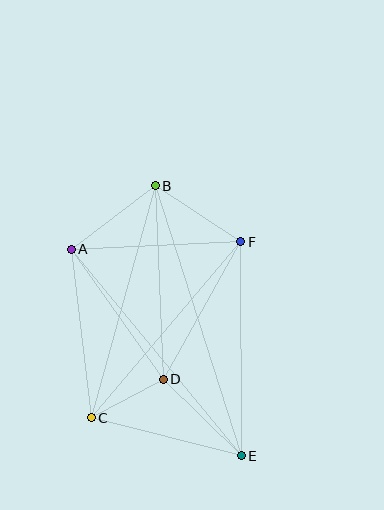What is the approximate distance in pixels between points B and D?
The distance between B and D is approximately 194 pixels.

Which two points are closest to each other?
Points C and D are closest to each other.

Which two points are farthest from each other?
Points B and E are farthest from each other.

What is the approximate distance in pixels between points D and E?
The distance between D and E is approximately 109 pixels.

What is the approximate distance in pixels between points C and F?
The distance between C and F is approximately 231 pixels.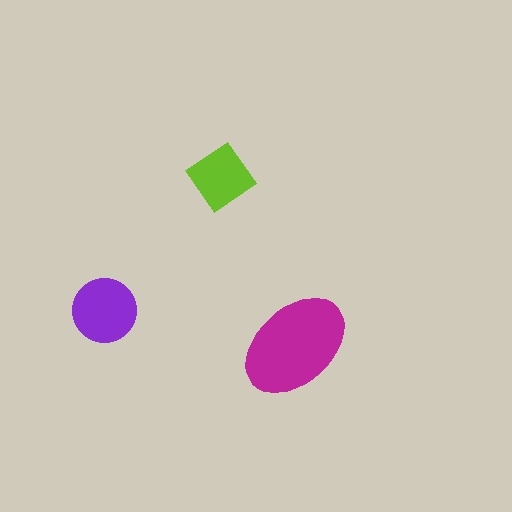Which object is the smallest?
The lime diamond.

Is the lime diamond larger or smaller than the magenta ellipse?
Smaller.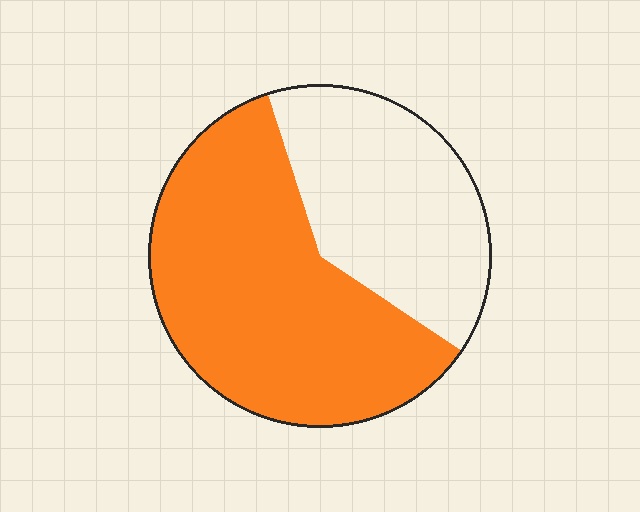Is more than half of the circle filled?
Yes.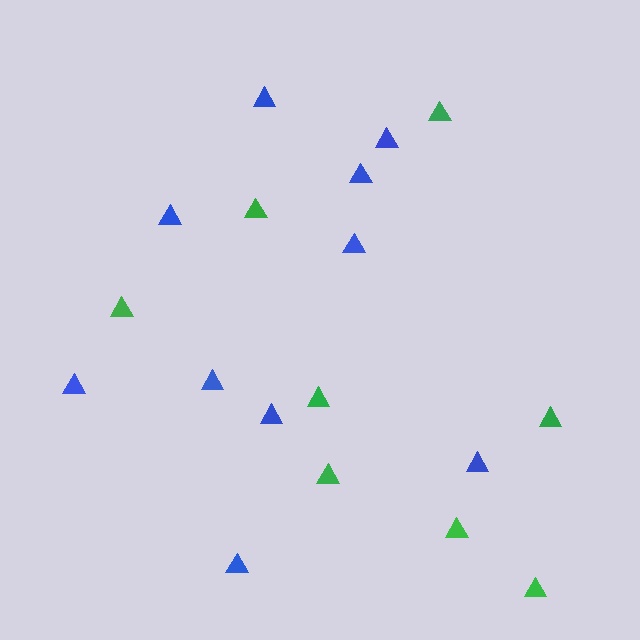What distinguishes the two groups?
There are 2 groups: one group of blue triangles (10) and one group of green triangles (8).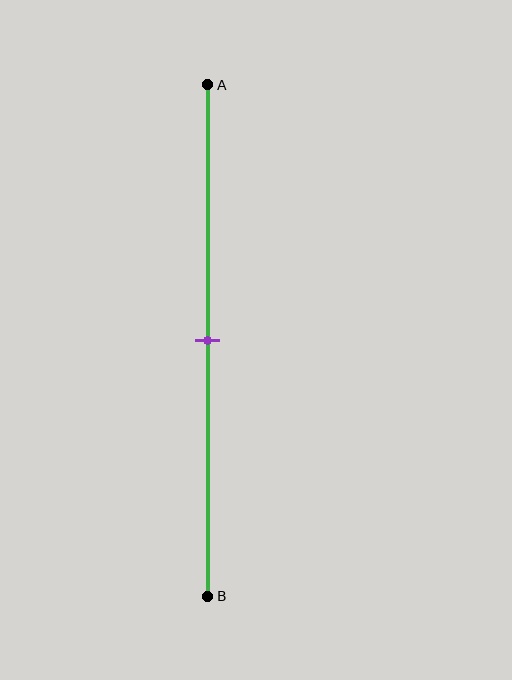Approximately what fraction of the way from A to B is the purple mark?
The purple mark is approximately 50% of the way from A to B.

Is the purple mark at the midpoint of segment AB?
Yes, the mark is approximately at the midpoint.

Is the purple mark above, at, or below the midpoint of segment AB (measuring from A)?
The purple mark is approximately at the midpoint of segment AB.